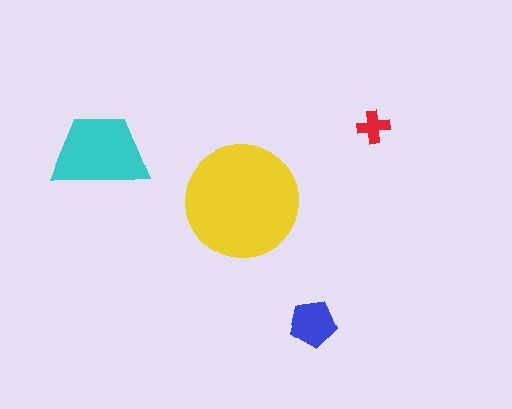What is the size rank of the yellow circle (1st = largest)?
1st.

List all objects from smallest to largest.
The red cross, the blue pentagon, the cyan trapezoid, the yellow circle.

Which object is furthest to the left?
The cyan trapezoid is leftmost.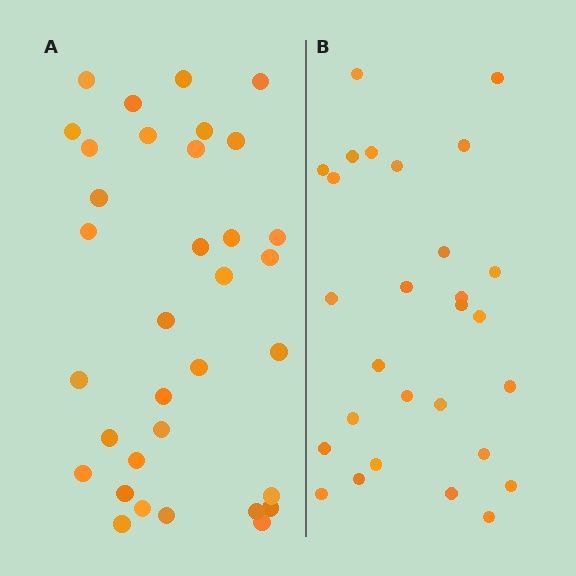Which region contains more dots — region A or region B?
Region A (the left region) has more dots.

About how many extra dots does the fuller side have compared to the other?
Region A has about 6 more dots than region B.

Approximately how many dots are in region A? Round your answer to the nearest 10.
About 30 dots. (The exact count is 34, which rounds to 30.)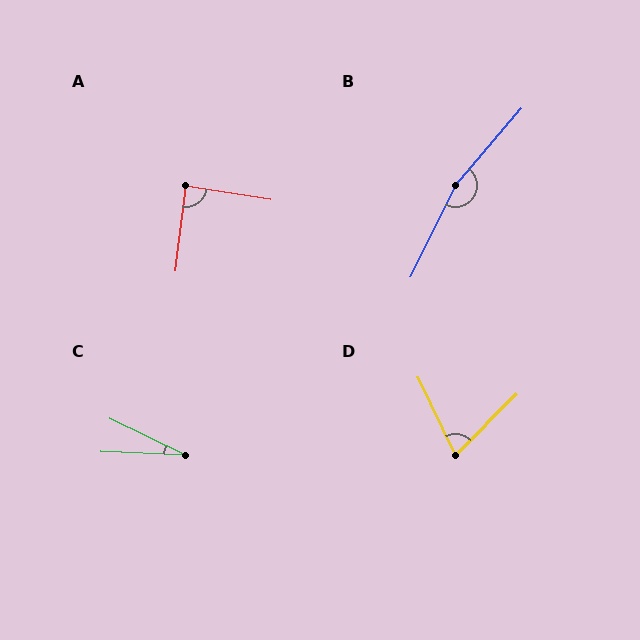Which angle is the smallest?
C, at approximately 23 degrees.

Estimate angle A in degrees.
Approximately 88 degrees.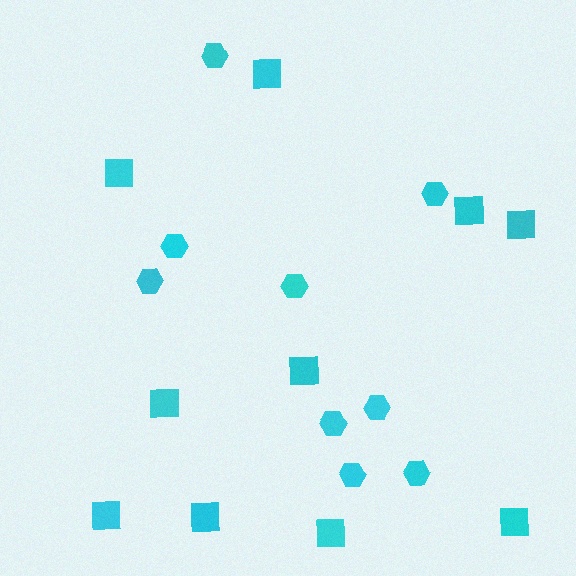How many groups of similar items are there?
There are 2 groups: one group of hexagons (9) and one group of squares (10).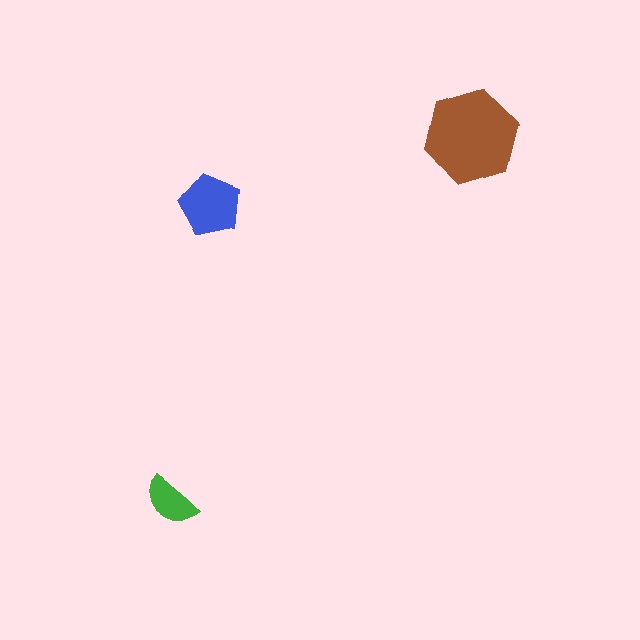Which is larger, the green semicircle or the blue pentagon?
The blue pentagon.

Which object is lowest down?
The green semicircle is bottommost.